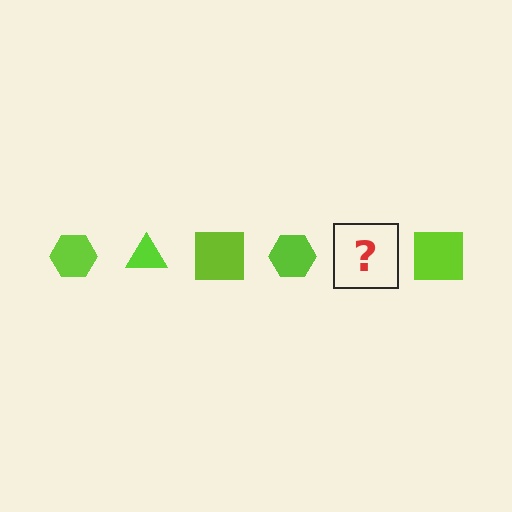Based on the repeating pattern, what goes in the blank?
The blank should be a lime triangle.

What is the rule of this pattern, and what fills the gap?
The rule is that the pattern cycles through hexagon, triangle, square shapes in lime. The gap should be filled with a lime triangle.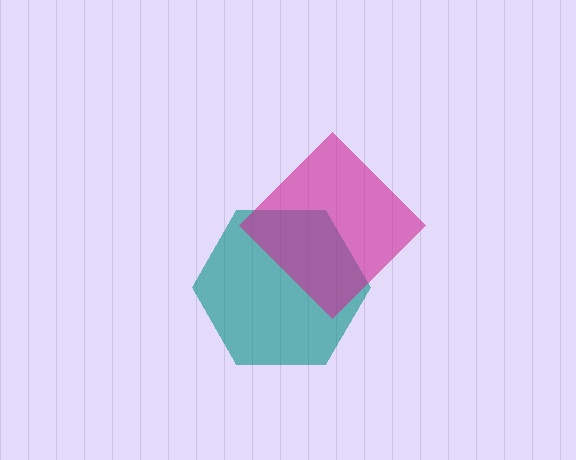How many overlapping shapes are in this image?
There are 2 overlapping shapes in the image.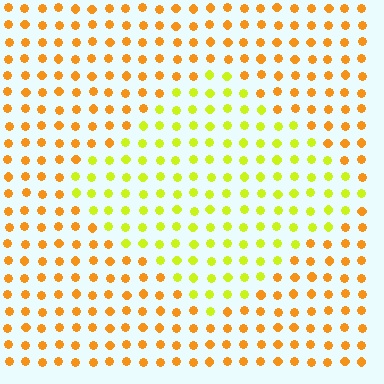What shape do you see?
I see a diamond.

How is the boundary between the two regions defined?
The boundary is defined purely by a slight shift in hue (about 39 degrees). Spacing, size, and orientation are identical on both sides.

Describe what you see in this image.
The image is filled with small orange elements in a uniform arrangement. A diamond-shaped region is visible where the elements are tinted to a slightly different hue, forming a subtle color boundary.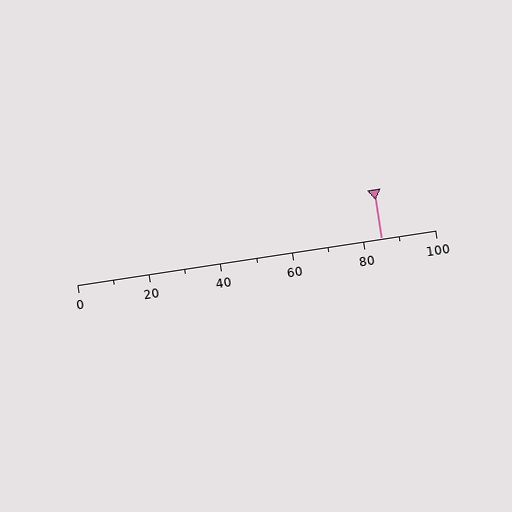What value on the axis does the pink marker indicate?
The marker indicates approximately 85.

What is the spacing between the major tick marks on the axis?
The major ticks are spaced 20 apart.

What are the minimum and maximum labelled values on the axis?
The axis runs from 0 to 100.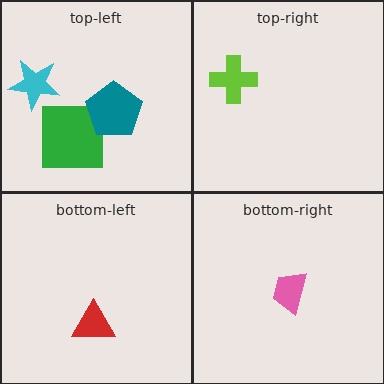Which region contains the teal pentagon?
The top-left region.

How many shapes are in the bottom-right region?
1.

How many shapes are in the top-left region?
3.